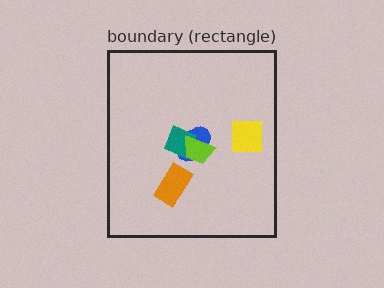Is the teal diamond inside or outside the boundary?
Inside.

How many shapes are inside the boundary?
5 inside, 0 outside.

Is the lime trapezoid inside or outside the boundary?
Inside.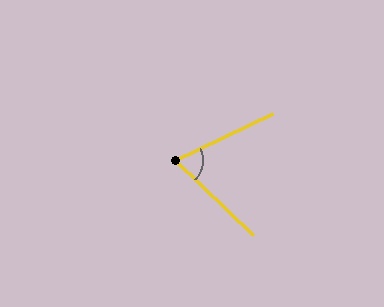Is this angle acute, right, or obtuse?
It is acute.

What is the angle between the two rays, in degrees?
Approximately 70 degrees.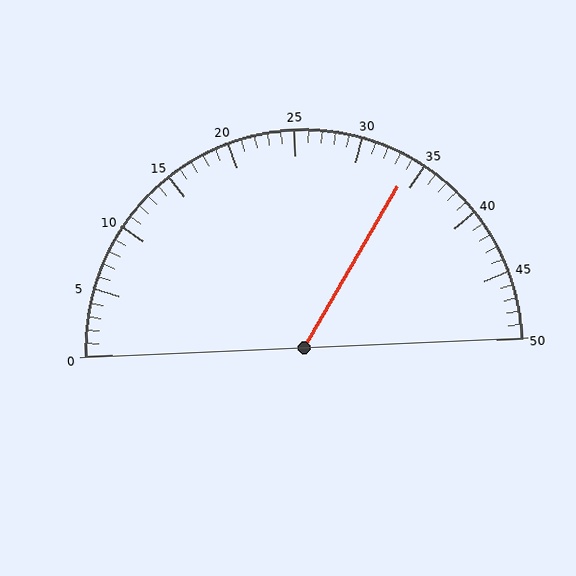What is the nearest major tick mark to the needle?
The nearest major tick mark is 35.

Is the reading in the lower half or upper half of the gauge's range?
The reading is in the upper half of the range (0 to 50).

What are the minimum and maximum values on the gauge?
The gauge ranges from 0 to 50.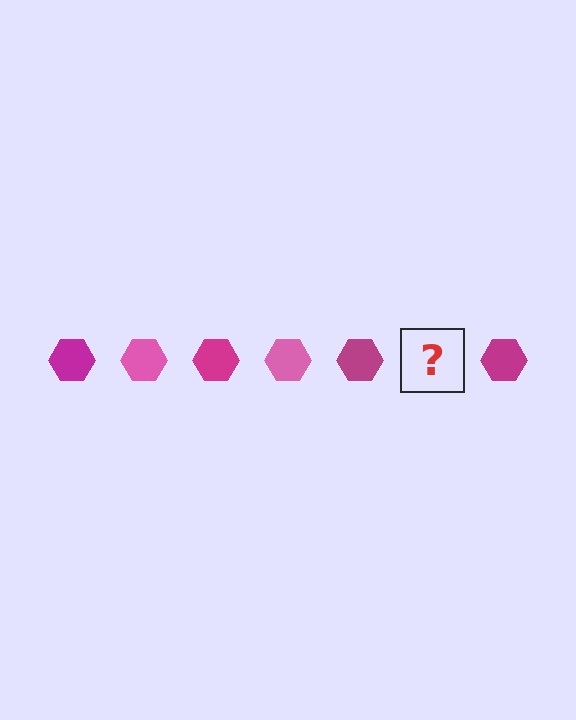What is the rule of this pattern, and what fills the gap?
The rule is that the pattern cycles through magenta, pink hexagons. The gap should be filled with a pink hexagon.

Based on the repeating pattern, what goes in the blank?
The blank should be a pink hexagon.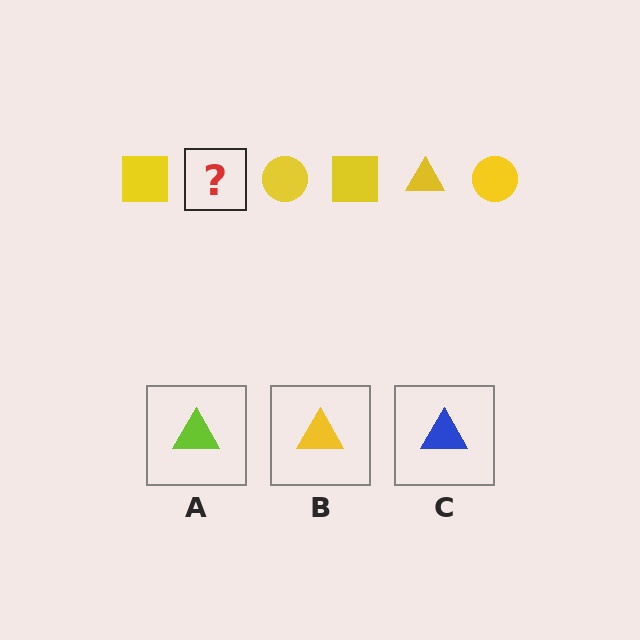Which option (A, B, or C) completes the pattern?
B.